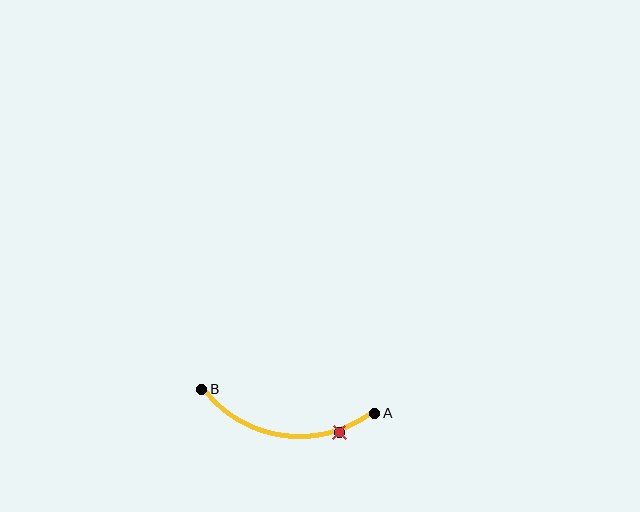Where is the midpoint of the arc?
The arc midpoint is the point on the curve farthest from the straight line joining A and B. It sits below that line.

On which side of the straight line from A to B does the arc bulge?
The arc bulges below the straight line connecting A and B.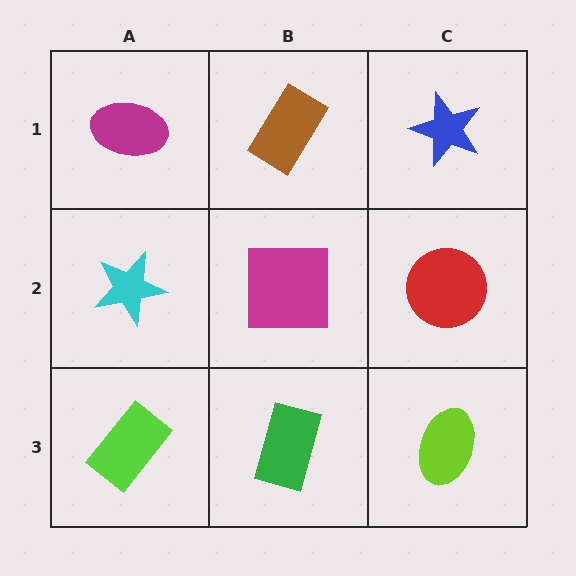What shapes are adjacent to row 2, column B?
A brown rectangle (row 1, column B), a green rectangle (row 3, column B), a cyan star (row 2, column A), a red circle (row 2, column C).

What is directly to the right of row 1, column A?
A brown rectangle.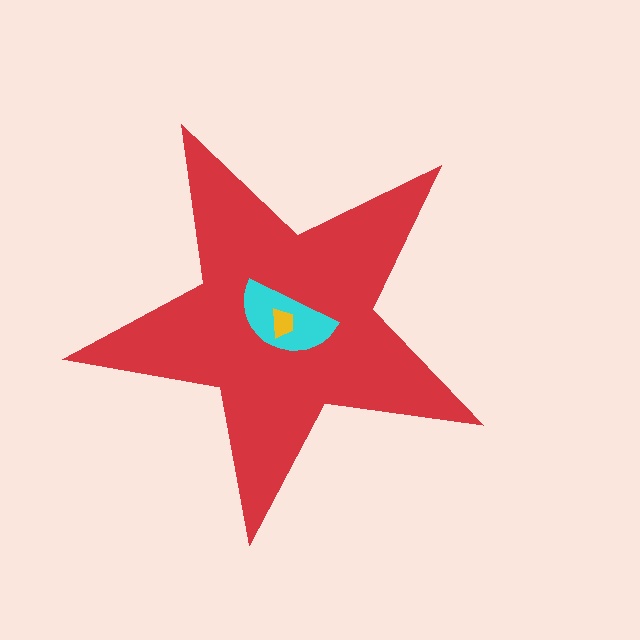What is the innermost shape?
The yellow trapezoid.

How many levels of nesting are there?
3.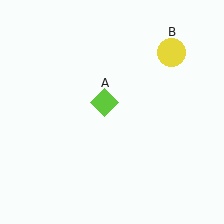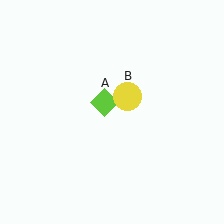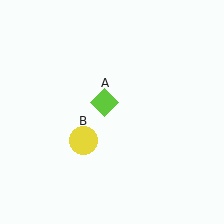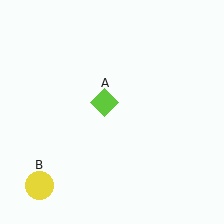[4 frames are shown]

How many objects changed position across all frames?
1 object changed position: yellow circle (object B).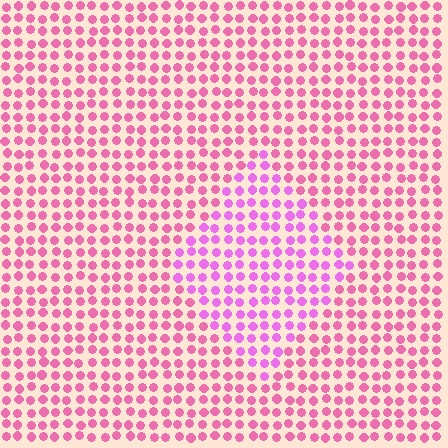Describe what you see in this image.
The image is filled with small pink elements in a uniform arrangement. A diamond-shaped region is visible where the elements are tinted to a slightly different hue, forming a subtle color boundary.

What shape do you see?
I see a diamond.